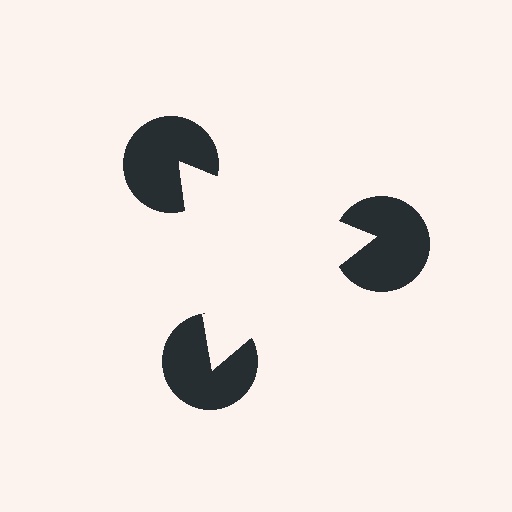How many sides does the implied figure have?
3 sides.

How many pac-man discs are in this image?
There are 3 — one at each vertex of the illusory triangle.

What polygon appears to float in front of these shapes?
An illusory triangle — its edges are inferred from the aligned wedge cuts in the pac-man discs, not physically drawn.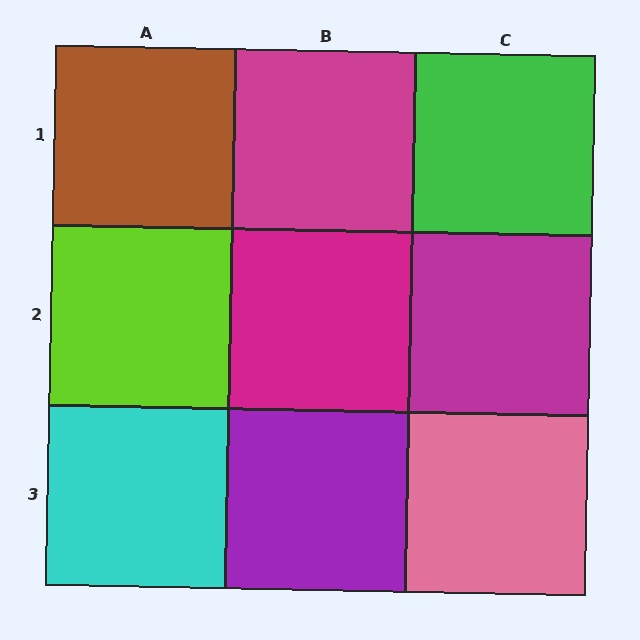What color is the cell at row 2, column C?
Magenta.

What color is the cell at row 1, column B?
Magenta.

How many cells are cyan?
1 cell is cyan.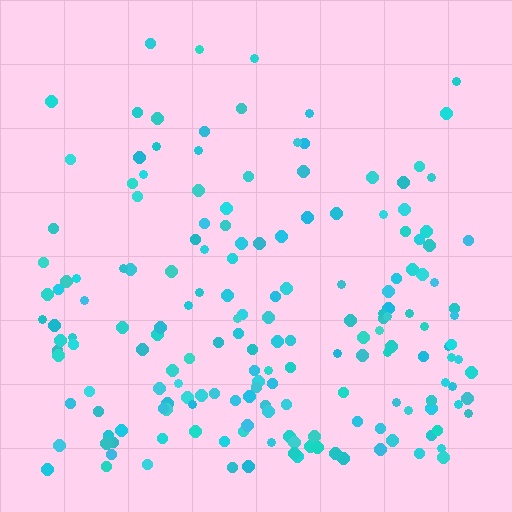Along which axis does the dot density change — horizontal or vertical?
Vertical.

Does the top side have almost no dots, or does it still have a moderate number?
Still a moderate number, just noticeably fewer than the bottom.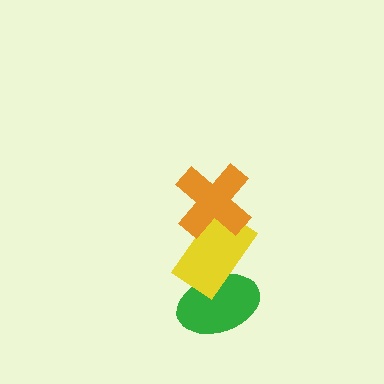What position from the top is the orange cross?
The orange cross is 1st from the top.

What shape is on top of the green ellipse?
The yellow rectangle is on top of the green ellipse.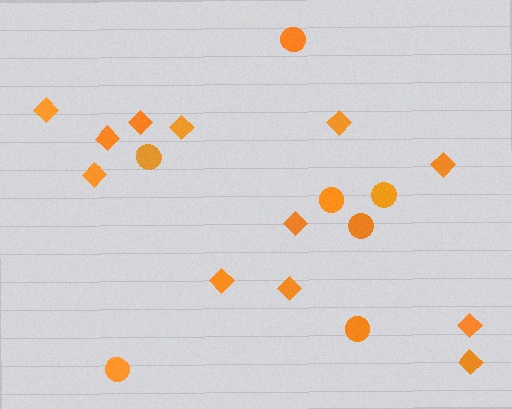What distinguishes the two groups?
There are 2 groups: one group of circles (7) and one group of diamonds (12).